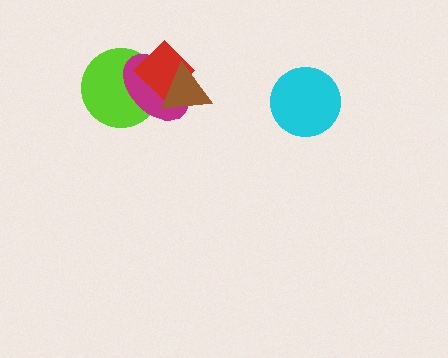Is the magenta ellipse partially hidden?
Yes, it is partially covered by another shape.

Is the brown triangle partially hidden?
No, no other shape covers it.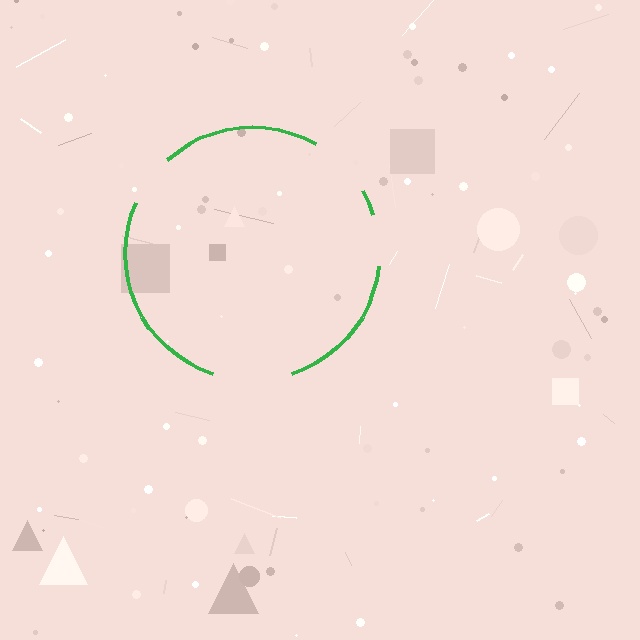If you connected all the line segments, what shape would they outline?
They would outline a circle.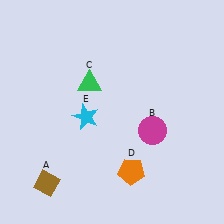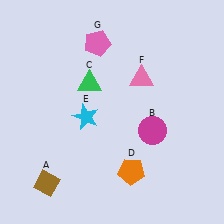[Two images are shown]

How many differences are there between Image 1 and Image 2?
There are 2 differences between the two images.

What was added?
A pink triangle (F), a pink pentagon (G) were added in Image 2.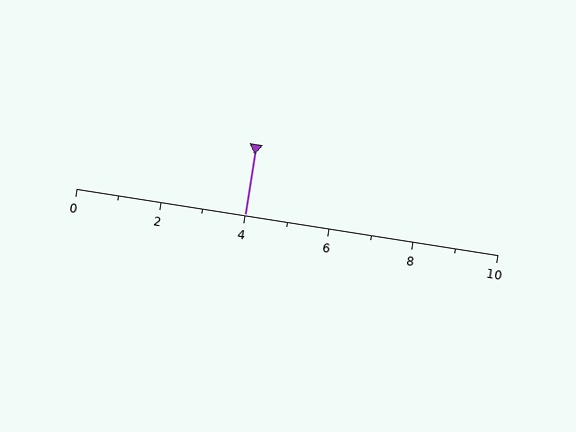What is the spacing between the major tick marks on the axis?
The major ticks are spaced 2 apart.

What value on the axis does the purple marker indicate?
The marker indicates approximately 4.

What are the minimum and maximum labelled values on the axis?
The axis runs from 0 to 10.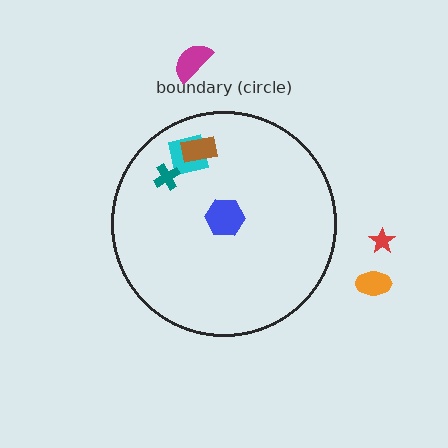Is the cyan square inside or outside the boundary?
Inside.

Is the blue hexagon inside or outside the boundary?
Inside.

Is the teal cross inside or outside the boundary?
Inside.